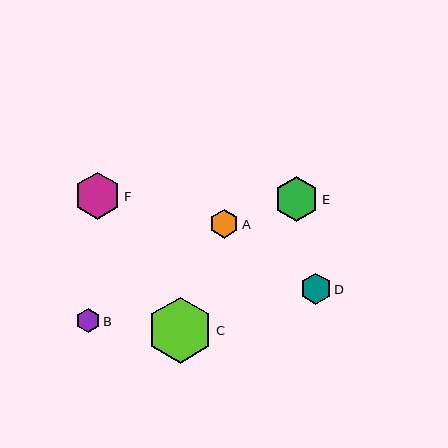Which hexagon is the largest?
Hexagon C is the largest with a size of approximately 66 pixels.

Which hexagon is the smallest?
Hexagon B is the smallest with a size of approximately 24 pixels.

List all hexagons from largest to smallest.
From largest to smallest: C, F, E, D, A, B.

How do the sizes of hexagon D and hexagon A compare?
Hexagon D and hexagon A are approximately the same size.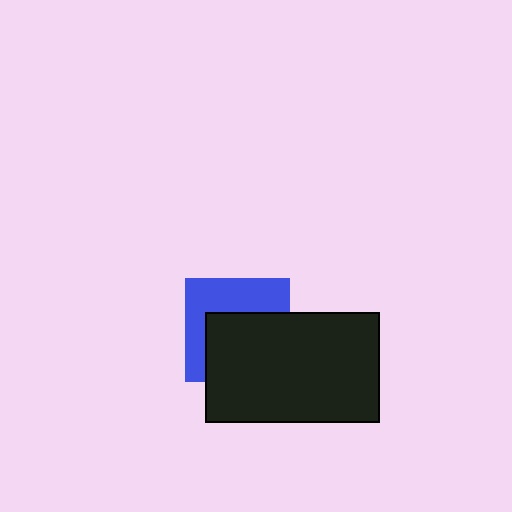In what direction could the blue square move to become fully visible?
The blue square could move toward the upper-left. That would shift it out from behind the black rectangle entirely.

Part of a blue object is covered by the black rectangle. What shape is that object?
It is a square.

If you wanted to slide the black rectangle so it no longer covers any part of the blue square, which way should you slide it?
Slide it toward the lower-right — that is the most direct way to separate the two shapes.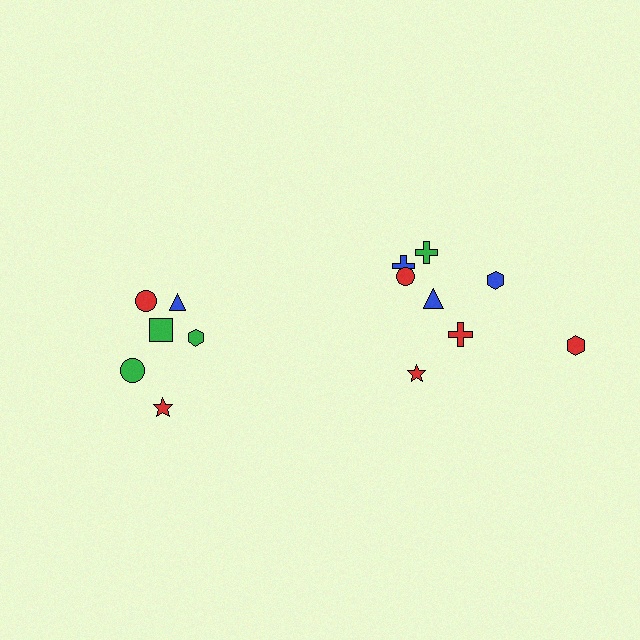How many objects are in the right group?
There are 8 objects.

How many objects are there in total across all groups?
There are 14 objects.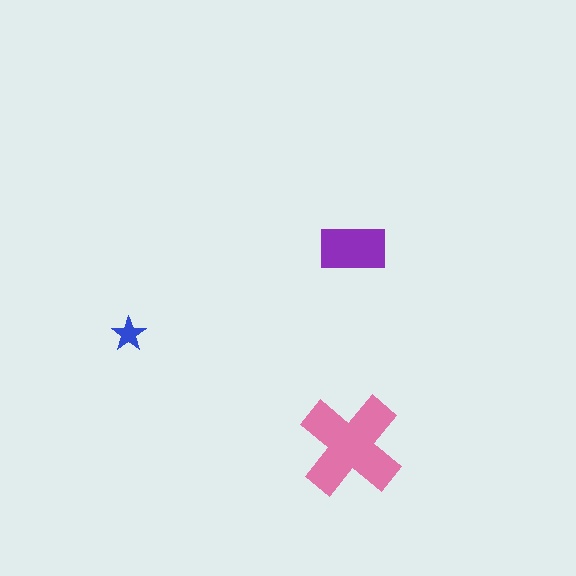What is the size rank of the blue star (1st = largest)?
3rd.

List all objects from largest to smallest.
The pink cross, the purple rectangle, the blue star.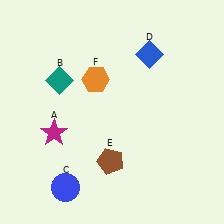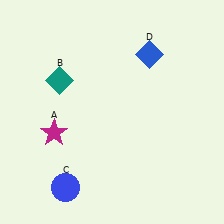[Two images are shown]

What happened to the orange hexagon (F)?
The orange hexagon (F) was removed in Image 2. It was in the top-left area of Image 1.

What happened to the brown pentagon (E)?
The brown pentagon (E) was removed in Image 2. It was in the bottom-left area of Image 1.